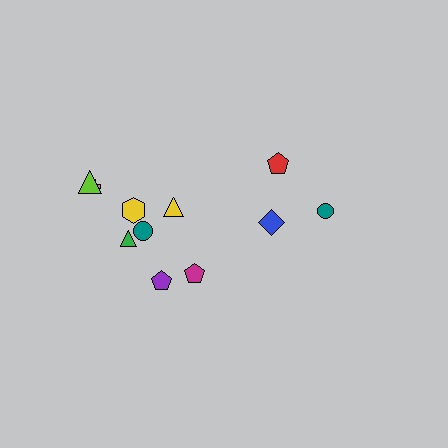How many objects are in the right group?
There are 3 objects.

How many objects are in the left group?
There are 8 objects.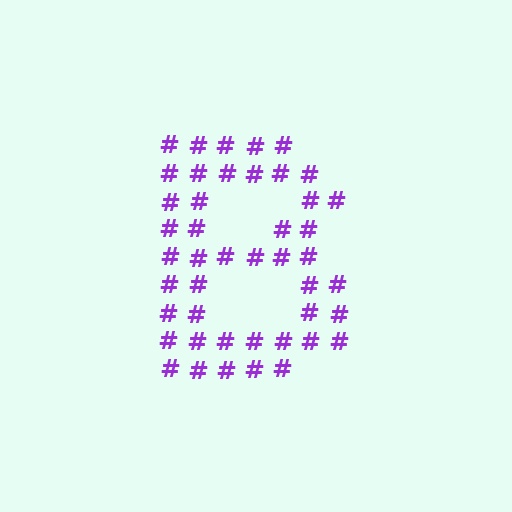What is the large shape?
The large shape is the letter B.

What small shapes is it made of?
It is made of small hash symbols.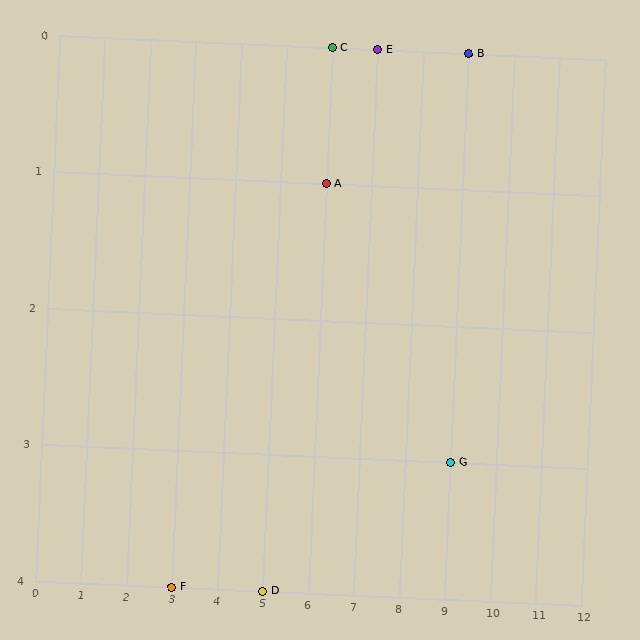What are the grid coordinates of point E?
Point E is at grid coordinates (7, 0).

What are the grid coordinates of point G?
Point G is at grid coordinates (9, 3).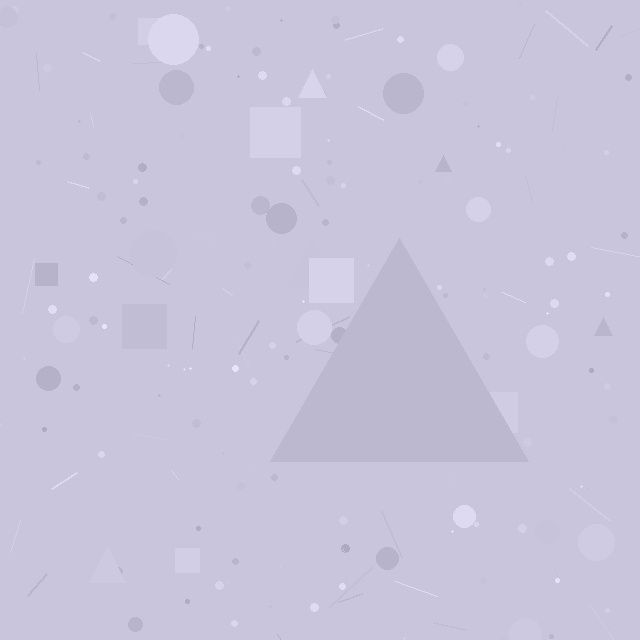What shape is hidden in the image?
A triangle is hidden in the image.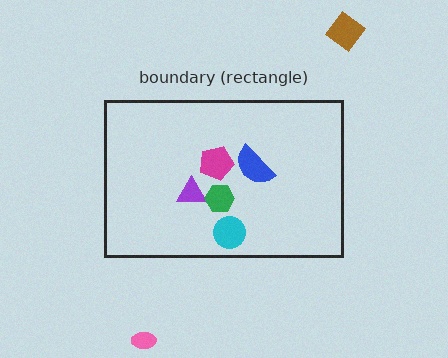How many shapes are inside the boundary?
5 inside, 2 outside.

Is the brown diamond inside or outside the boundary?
Outside.